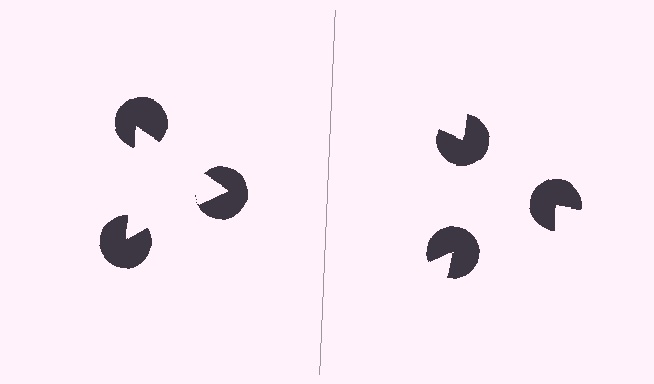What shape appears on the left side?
An illusory triangle.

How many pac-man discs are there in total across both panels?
6 — 3 on each side.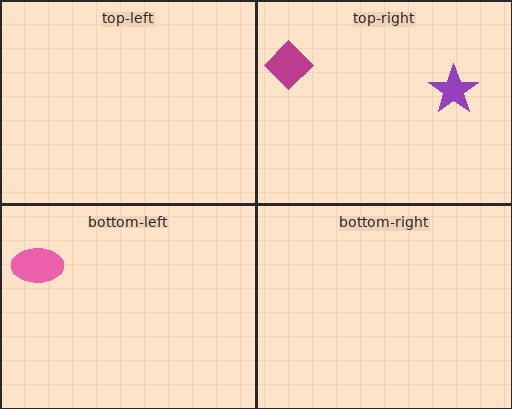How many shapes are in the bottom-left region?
1.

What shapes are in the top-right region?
The purple star, the magenta diamond.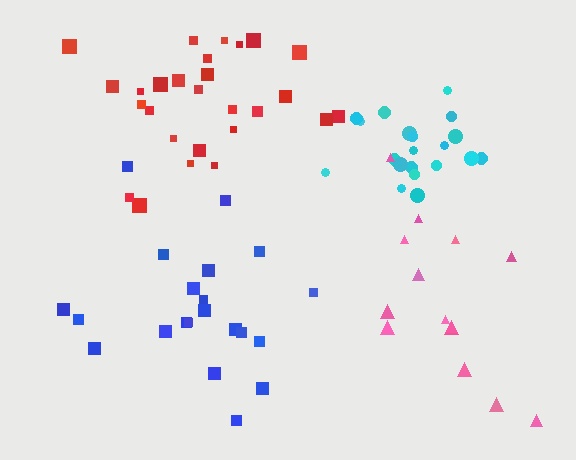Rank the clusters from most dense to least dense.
cyan, red, blue, pink.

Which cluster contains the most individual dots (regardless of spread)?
Red (27).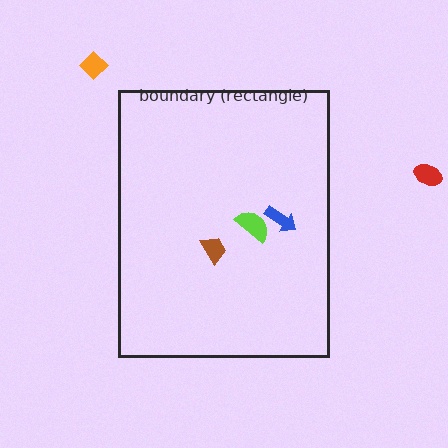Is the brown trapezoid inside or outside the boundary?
Inside.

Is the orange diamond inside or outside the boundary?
Outside.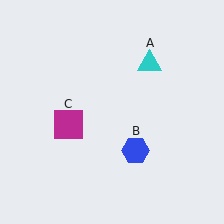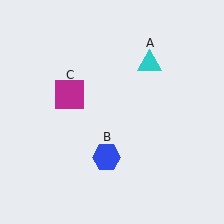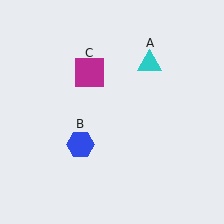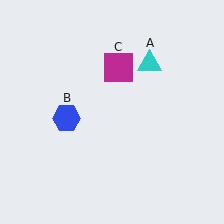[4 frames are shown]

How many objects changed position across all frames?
2 objects changed position: blue hexagon (object B), magenta square (object C).